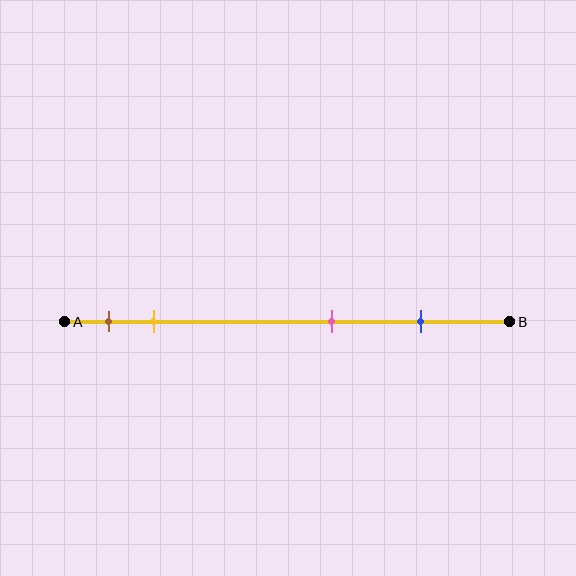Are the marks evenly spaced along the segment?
No, the marks are not evenly spaced.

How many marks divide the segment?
There are 4 marks dividing the segment.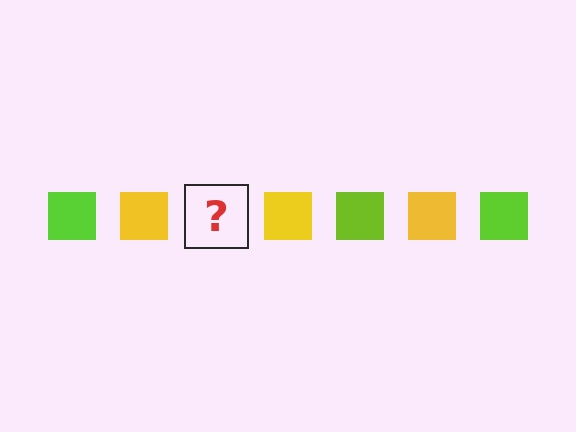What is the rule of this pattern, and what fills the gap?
The rule is that the pattern cycles through lime, yellow squares. The gap should be filled with a lime square.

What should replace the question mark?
The question mark should be replaced with a lime square.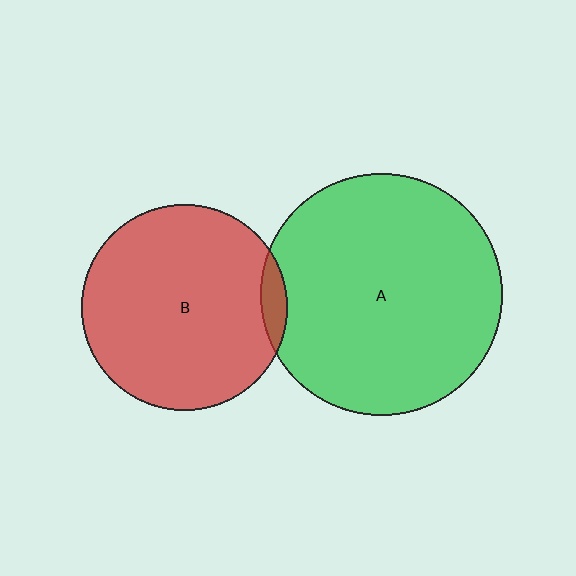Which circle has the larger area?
Circle A (green).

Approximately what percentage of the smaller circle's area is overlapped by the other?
Approximately 5%.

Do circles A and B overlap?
Yes.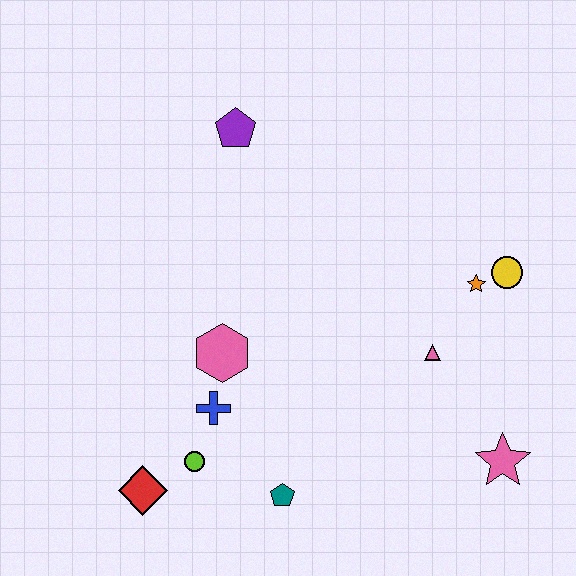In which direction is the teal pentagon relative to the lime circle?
The teal pentagon is to the right of the lime circle.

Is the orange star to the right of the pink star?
No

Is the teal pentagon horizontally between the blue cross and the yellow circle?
Yes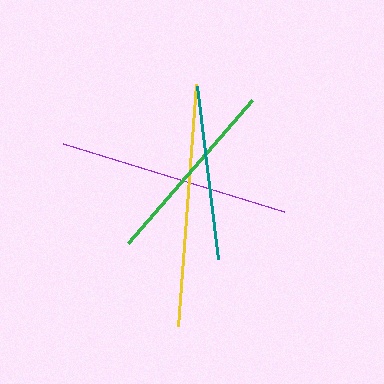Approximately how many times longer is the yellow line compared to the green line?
The yellow line is approximately 1.3 times the length of the green line.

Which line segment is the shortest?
The teal line is the shortest at approximately 174 pixels.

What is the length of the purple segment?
The purple segment is approximately 231 pixels long.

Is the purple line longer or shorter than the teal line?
The purple line is longer than the teal line.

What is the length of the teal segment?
The teal segment is approximately 174 pixels long.